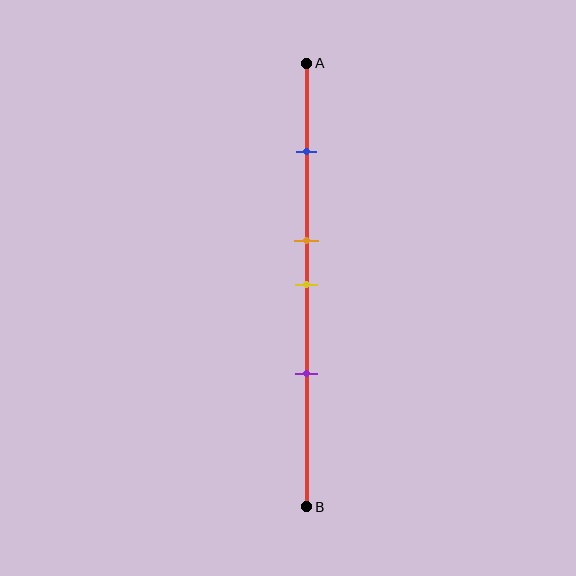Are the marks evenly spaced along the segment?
No, the marks are not evenly spaced.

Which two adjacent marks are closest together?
The orange and yellow marks are the closest adjacent pair.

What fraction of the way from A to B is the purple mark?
The purple mark is approximately 70% (0.7) of the way from A to B.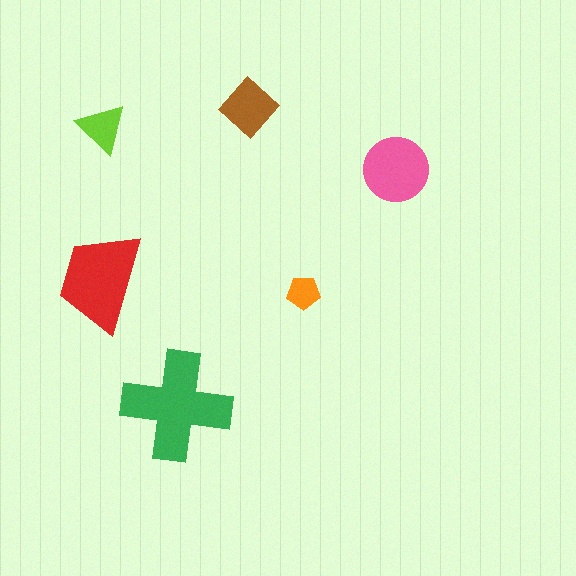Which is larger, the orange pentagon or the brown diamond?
The brown diamond.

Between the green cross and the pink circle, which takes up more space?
The green cross.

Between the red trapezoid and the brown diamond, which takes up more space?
The red trapezoid.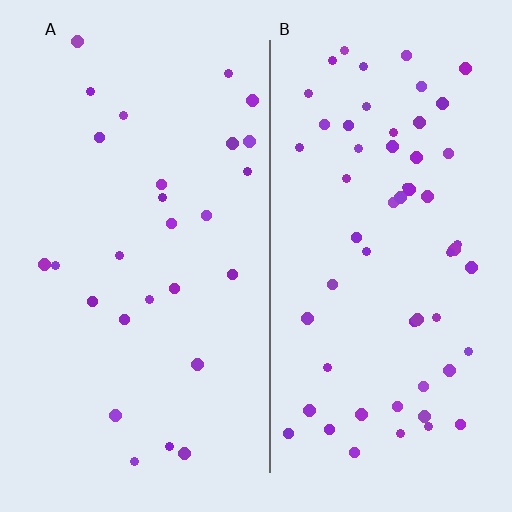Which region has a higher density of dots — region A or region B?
B (the right).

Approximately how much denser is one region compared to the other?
Approximately 2.1× — region B over region A.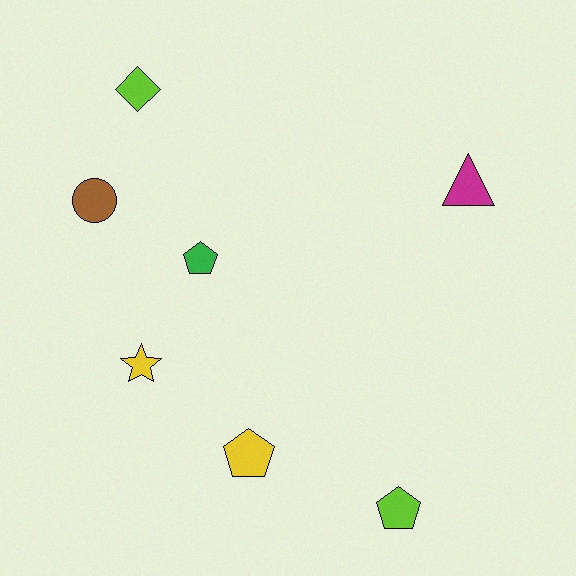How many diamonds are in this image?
There is 1 diamond.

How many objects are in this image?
There are 7 objects.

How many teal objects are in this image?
There are no teal objects.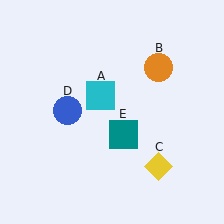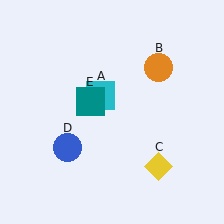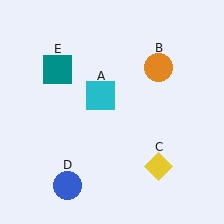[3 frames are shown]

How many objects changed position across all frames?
2 objects changed position: blue circle (object D), teal square (object E).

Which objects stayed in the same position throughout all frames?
Cyan square (object A) and orange circle (object B) and yellow diamond (object C) remained stationary.